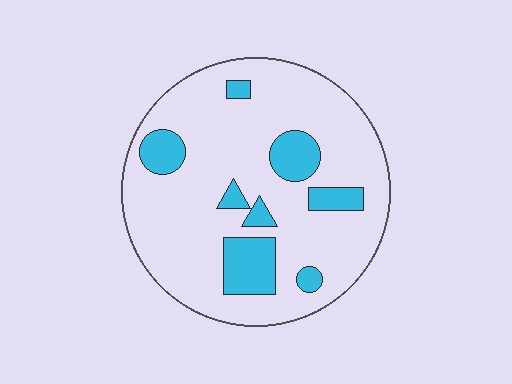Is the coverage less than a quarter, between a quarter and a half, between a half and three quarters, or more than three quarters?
Less than a quarter.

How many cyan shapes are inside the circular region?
8.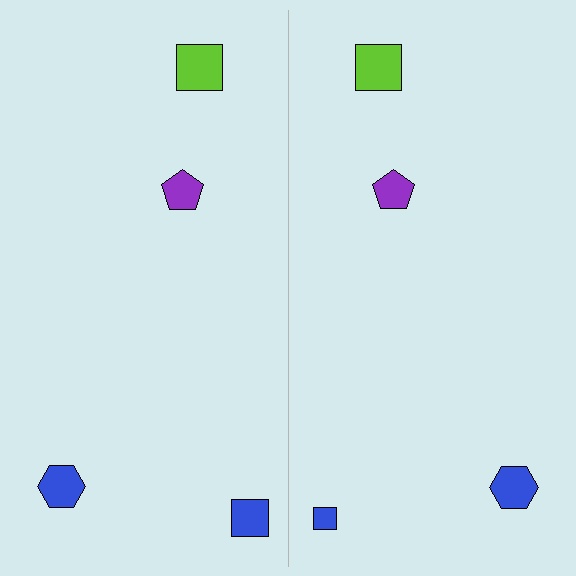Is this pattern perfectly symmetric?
No, the pattern is not perfectly symmetric. The blue square on the right side has a different size than its mirror counterpart.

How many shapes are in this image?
There are 8 shapes in this image.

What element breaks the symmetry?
The blue square on the right side has a different size than its mirror counterpart.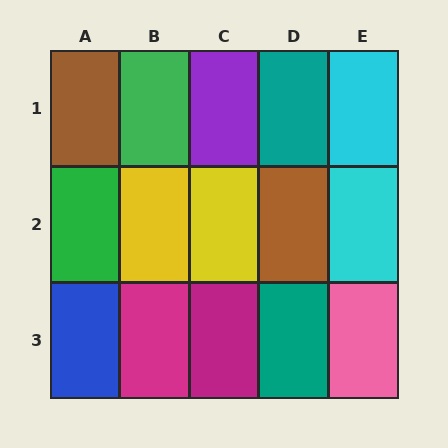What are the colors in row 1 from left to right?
Brown, green, purple, teal, cyan.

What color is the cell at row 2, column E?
Cyan.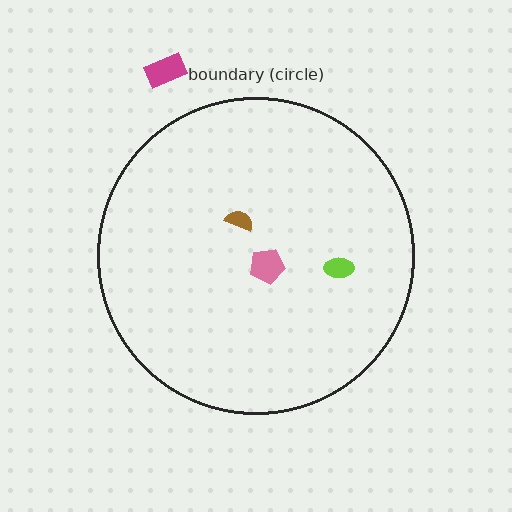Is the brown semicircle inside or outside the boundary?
Inside.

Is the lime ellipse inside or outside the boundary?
Inside.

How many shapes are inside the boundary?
3 inside, 1 outside.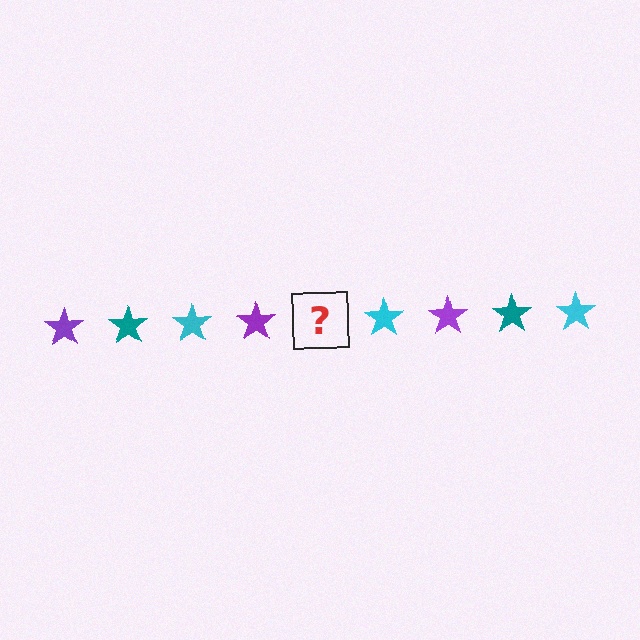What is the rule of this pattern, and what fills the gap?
The rule is that the pattern cycles through purple, teal, cyan stars. The gap should be filled with a teal star.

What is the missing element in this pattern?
The missing element is a teal star.